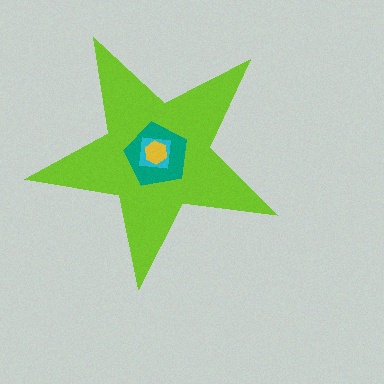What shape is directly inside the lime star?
The teal pentagon.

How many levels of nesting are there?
4.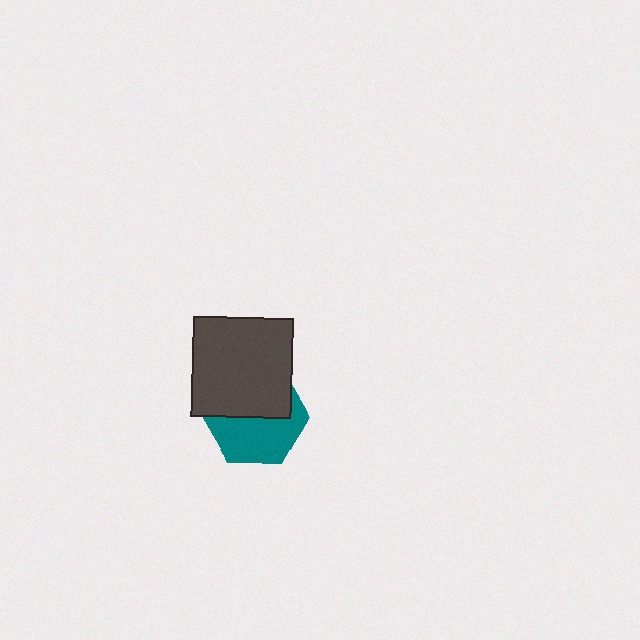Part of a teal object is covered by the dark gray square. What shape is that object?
It is a hexagon.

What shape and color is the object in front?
The object in front is a dark gray square.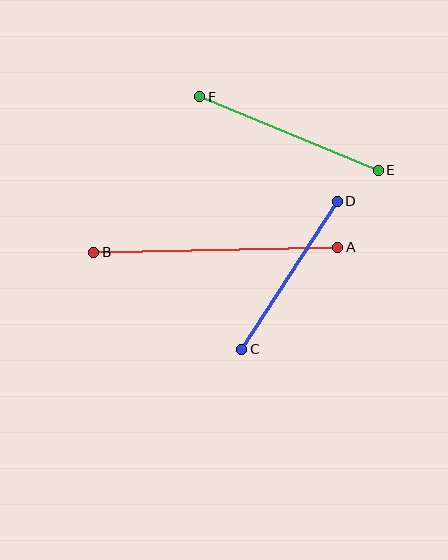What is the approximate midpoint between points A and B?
The midpoint is at approximately (216, 250) pixels.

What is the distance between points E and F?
The distance is approximately 193 pixels.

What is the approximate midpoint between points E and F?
The midpoint is at approximately (289, 133) pixels.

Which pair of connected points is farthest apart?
Points A and B are farthest apart.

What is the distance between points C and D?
The distance is approximately 176 pixels.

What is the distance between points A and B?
The distance is approximately 244 pixels.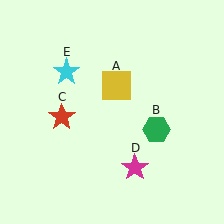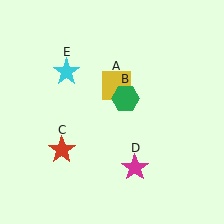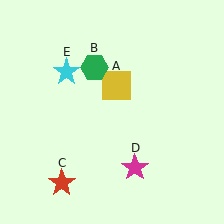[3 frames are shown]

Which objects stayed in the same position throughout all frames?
Yellow square (object A) and magenta star (object D) and cyan star (object E) remained stationary.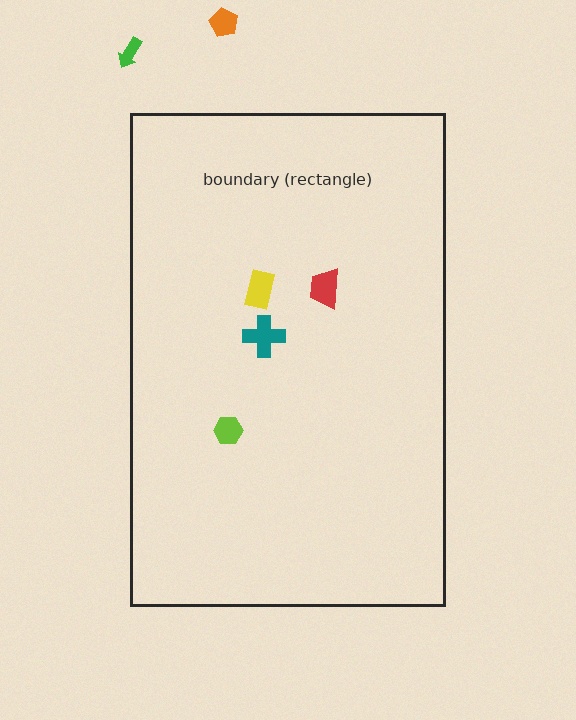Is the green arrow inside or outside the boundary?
Outside.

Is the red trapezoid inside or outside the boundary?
Inside.